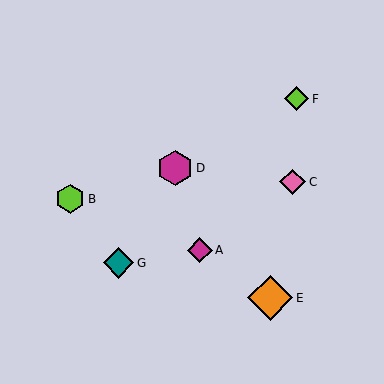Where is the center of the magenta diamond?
The center of the magenta diamond is at (200, 250).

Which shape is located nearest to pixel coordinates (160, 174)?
The magenta hexagon (labeled D) at (175, 168) is nearest to that location.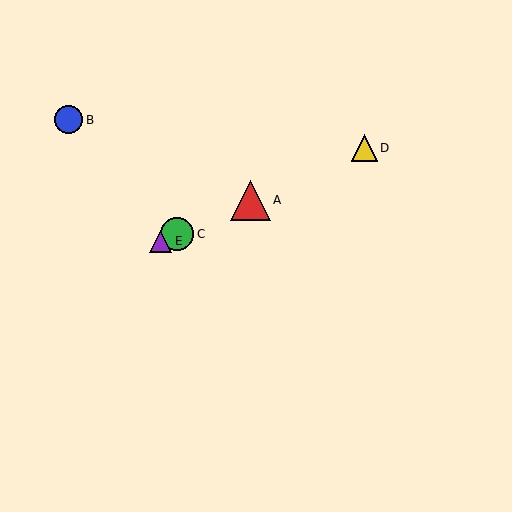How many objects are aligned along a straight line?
4 objects (A, C, D, E) are aligned along a straight line.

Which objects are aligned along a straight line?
Objects A, C, D, E are aligned along a straight line.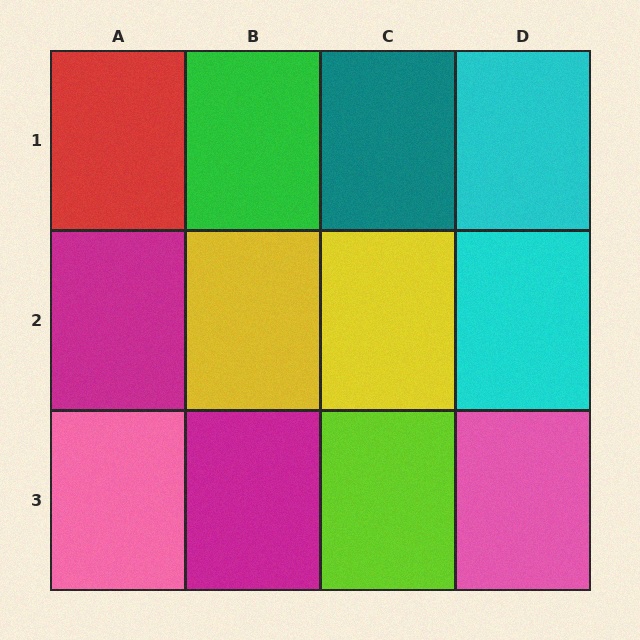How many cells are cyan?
2 cells are cyan.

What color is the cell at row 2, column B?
Yellow.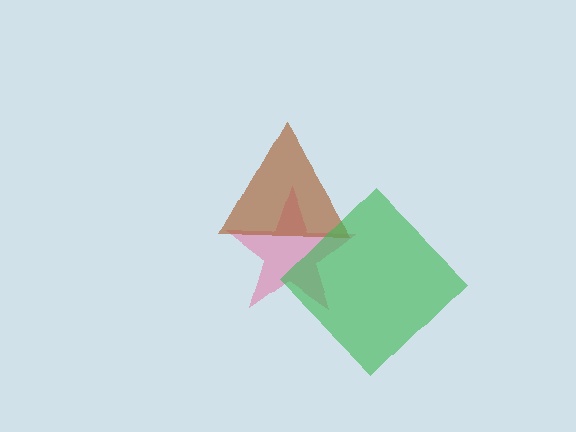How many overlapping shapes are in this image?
There are 3 overlapping shapes in the image.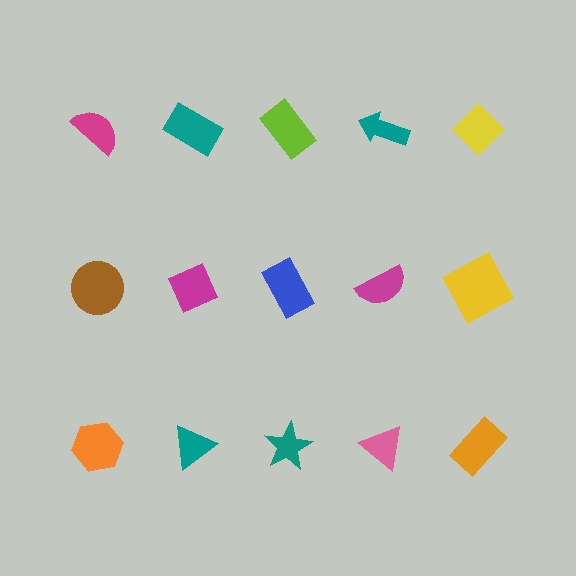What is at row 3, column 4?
A pink triangle.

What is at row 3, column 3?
A teal star.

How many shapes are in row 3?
5 shapes.